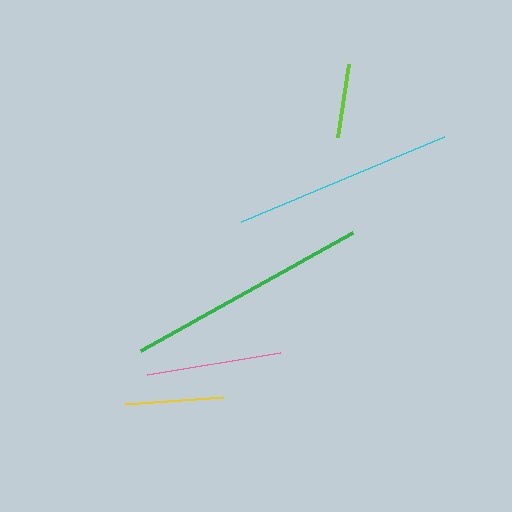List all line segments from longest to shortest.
From longest to shortest: green, cyan, pink, yellow, lime.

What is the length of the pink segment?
The pink segment is approximately 135 pixels long.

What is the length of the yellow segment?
The yellow segment is approximately 98 pixels long.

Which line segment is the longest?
The green line is the longest at approximately 243 pixels.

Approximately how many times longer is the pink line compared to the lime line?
The pink line is approximately 1.8 times the length of the lime line.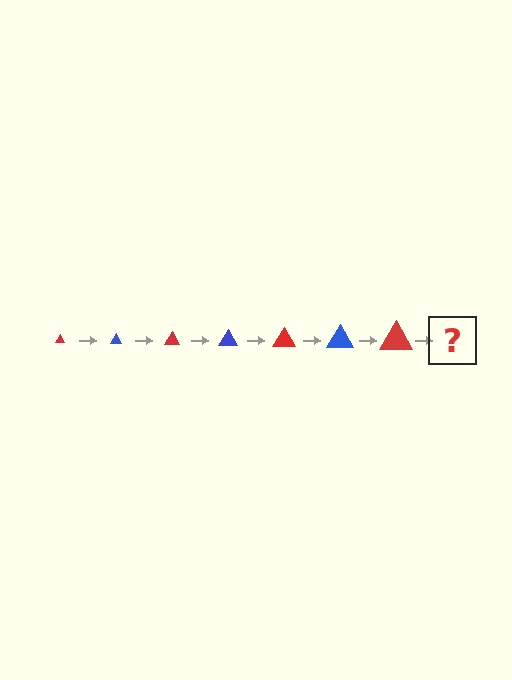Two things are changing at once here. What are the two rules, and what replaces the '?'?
The two rules are that the triangle grows larger each step and the color cycles through red and blue. The '?' should be a blue triangle, larger than the previous one.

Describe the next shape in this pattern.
It should be a blue triangle, larger than the previous one.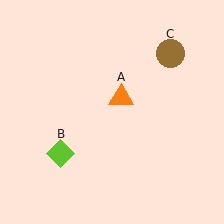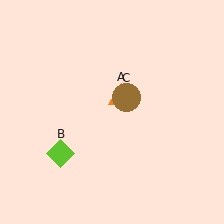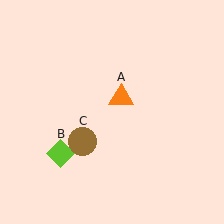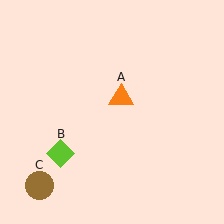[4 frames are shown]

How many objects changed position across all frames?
1 object changed position: brown circle (object C).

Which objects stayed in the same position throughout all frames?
Orange triangle (object A) and lime diamond (object B) remained stationary.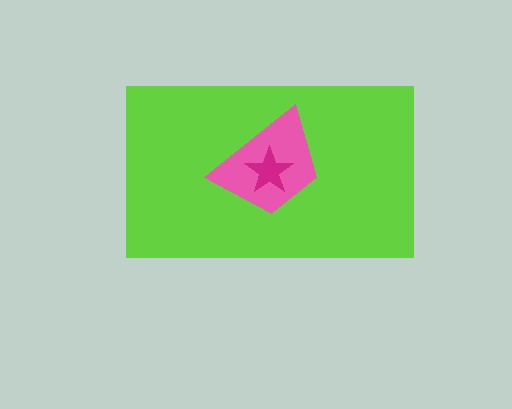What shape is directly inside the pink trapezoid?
The magenta star.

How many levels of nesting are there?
3.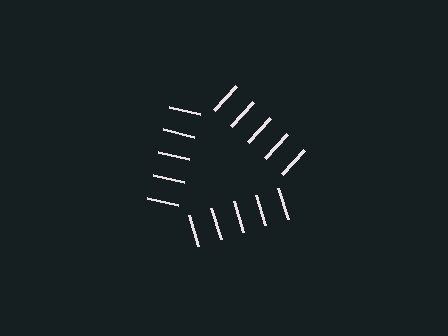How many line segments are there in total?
15 — 5 along each of the 3 edges.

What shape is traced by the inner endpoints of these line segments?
An illusory triangle — the line segments terminate on its edges but no continuous stroke is drawn.